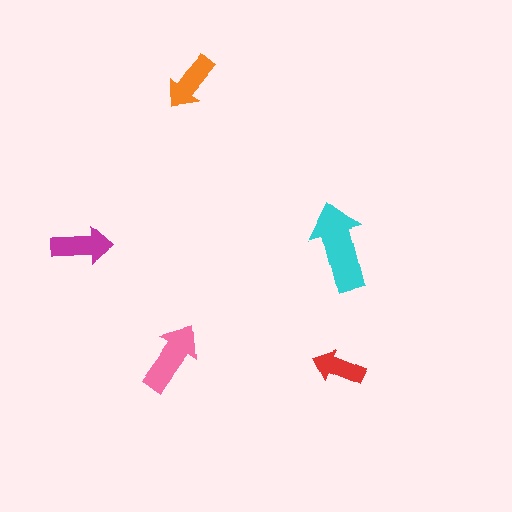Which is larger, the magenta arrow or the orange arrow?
The magenta one.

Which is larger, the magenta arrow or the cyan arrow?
The cyan one.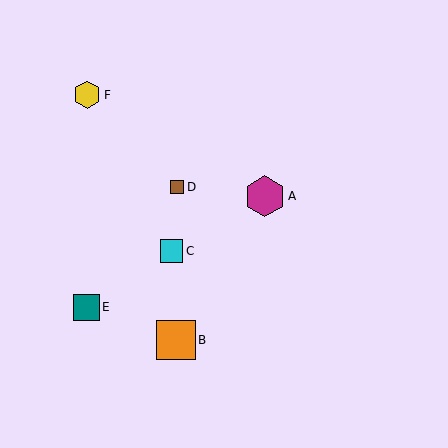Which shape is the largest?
The magenta hexagon (labeled A) is the largest.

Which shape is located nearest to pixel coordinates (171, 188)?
The brown square (labeled D) at (177, 187) is nearest to that location.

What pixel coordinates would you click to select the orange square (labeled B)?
Click at (176, 340) to select the orange square B.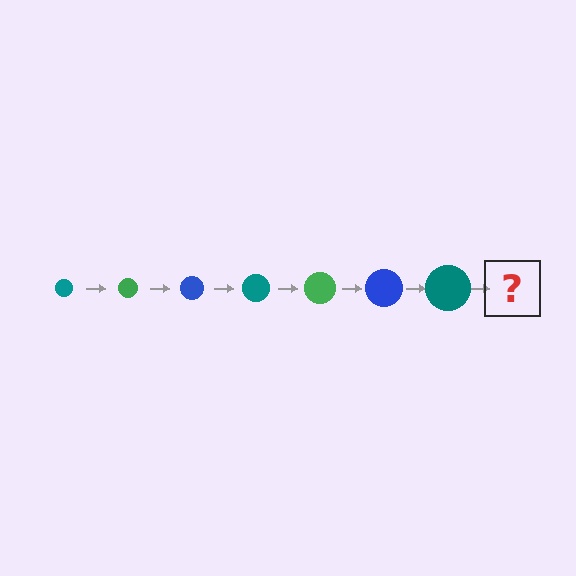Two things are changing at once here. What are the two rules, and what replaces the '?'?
The two rules are that the circle grows larger each step and the color cycles through teal, green, and blue. The '?' should be a green circle, larger than the previous one.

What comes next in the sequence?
The next element should be a green circle, larger than the previous one.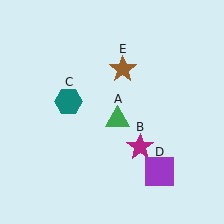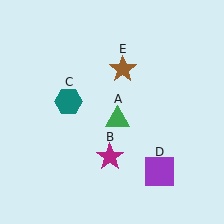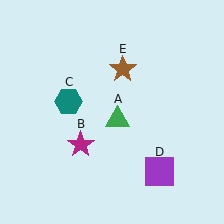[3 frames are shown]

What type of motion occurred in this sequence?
The magenta star (object B) rotated clockwise around the center of the scene.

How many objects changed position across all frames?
1 object changed position: magenta star (object B).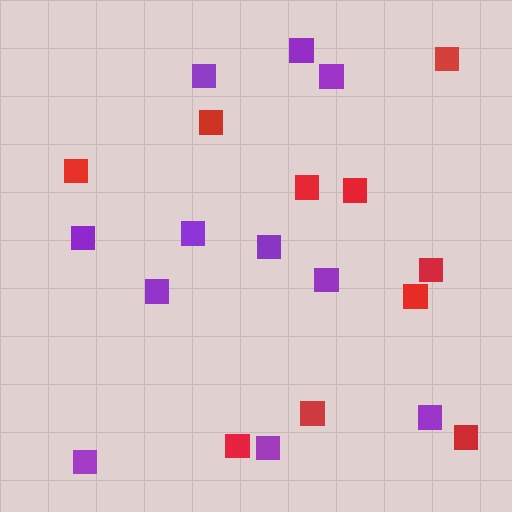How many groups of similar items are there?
There are 2 groups: one group of purple squares (11) and one group of red squares (10).